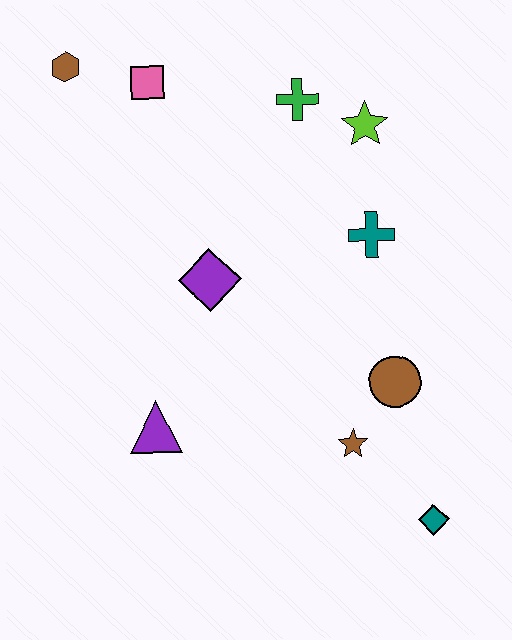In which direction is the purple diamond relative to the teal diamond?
The purple diamond is above the teal diamond.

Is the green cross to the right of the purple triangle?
Yes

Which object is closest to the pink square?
The brown hexagon is closest to the pink square.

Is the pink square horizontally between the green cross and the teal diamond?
No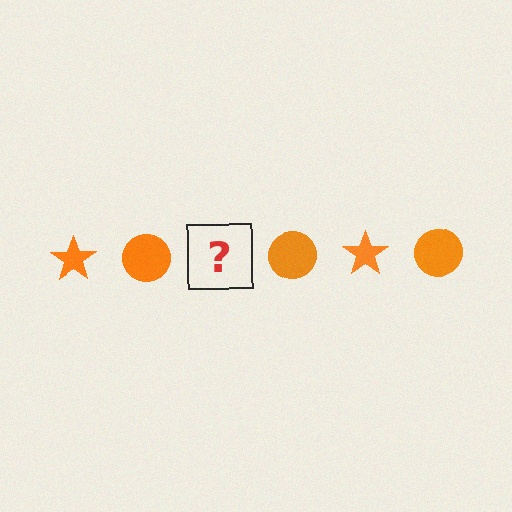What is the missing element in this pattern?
The missing element is an orange star.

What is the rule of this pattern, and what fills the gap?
The rule is that the pattern cycles through star, circle shapes in orange. The gap should be filled with an orange star.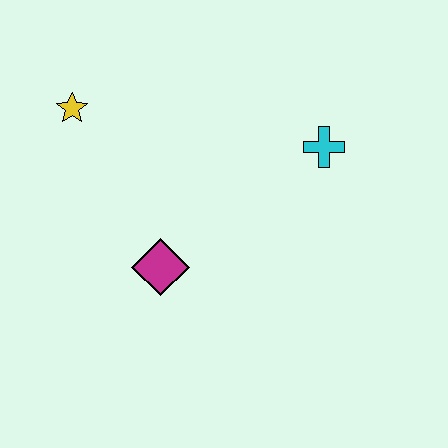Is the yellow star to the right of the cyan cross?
No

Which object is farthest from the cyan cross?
The yellow star is farthest from the cyan cross.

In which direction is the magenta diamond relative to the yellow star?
The magenta diamond is below the yellow star.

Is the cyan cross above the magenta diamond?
Yes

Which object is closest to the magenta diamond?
The yellow star is closest to the magenta diamond.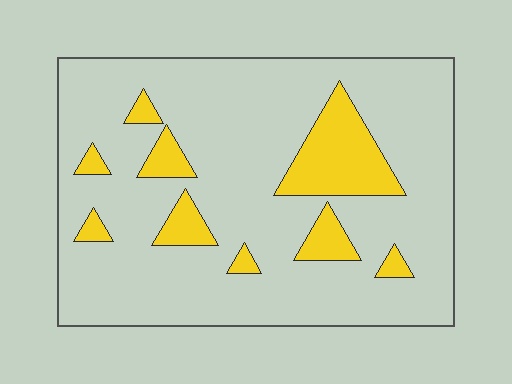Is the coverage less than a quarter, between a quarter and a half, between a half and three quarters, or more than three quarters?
Less than a quarter.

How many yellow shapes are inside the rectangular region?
9.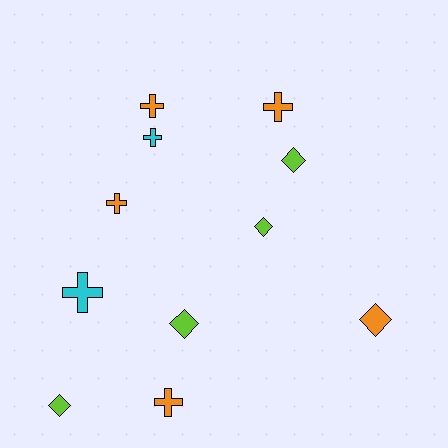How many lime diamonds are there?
There are 4 lime diamonds.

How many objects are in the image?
There are 11 objects.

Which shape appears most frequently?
Cross, with 6 objects.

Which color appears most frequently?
Orange, with 5 objects.